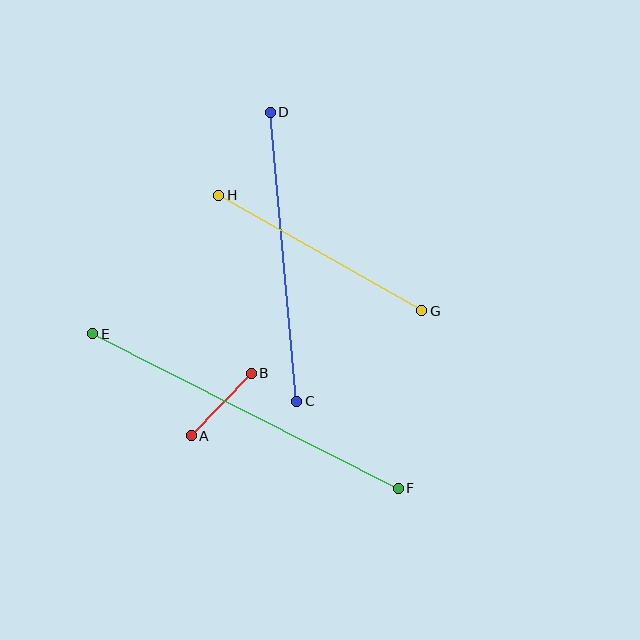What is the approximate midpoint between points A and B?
The midpoint is at approximately (221, 405) pixels.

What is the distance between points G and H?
The distance is approximately 233 pixels.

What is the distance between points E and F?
The distance is approximately 342 pixels.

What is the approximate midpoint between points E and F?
The midpoint is at approximately (246, 411) pixels.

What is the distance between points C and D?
The distance is approximately 290 pixels.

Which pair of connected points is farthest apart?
Points E and F are farthest apart.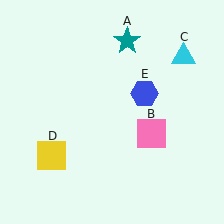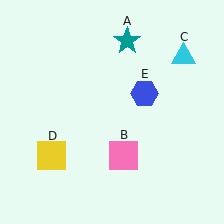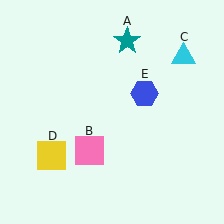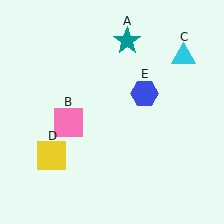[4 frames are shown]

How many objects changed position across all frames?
1 object changed position: pink square (object B).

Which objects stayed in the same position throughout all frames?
Teal star (object A) and cyan triangle (object C) and yellow square (object D) and blue hexagon (object E) remained stationary.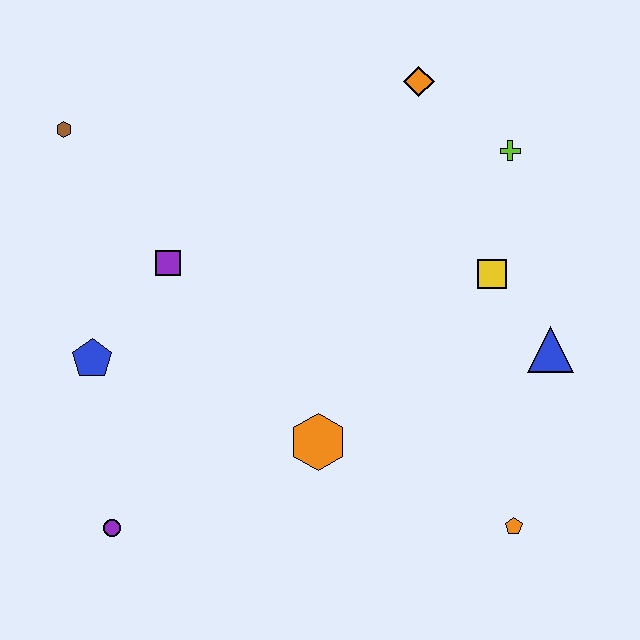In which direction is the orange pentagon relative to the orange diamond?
The orange pentagon is below the orange diamond.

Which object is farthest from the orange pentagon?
The brown hexagon is farthest from the orange pentagon.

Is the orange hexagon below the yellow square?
Yes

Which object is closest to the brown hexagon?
The purple square is closest to the brown hexagon.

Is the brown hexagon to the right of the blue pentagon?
No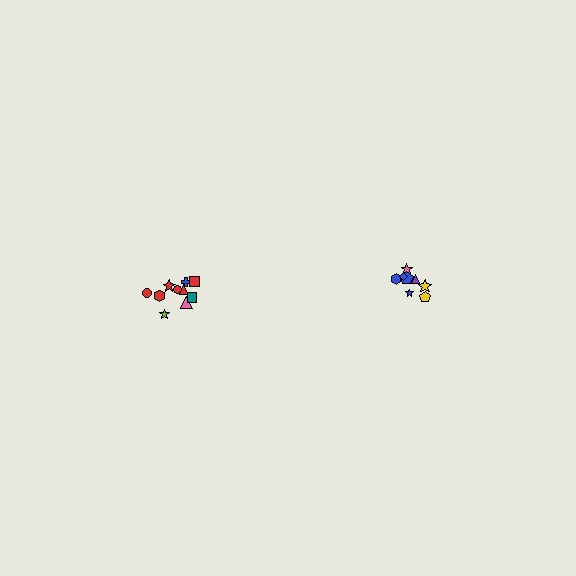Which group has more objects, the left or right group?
The left group.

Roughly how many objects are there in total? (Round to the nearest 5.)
Roughly 20 objects in total.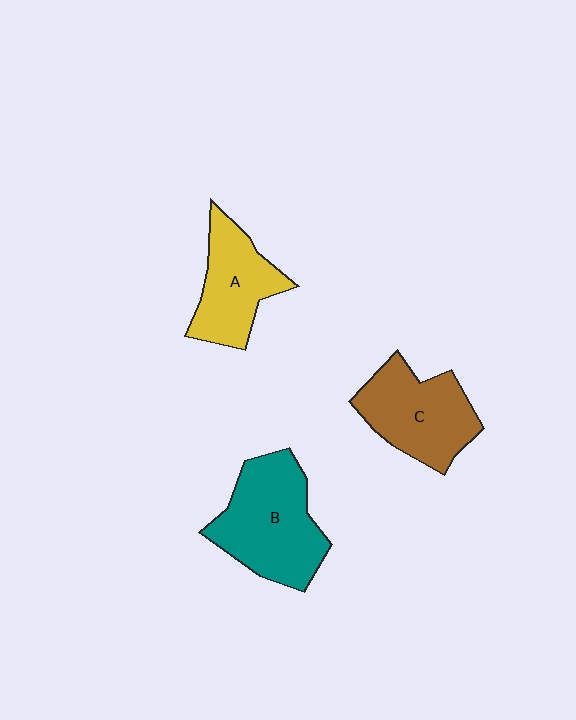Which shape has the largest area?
Shape B (teal).